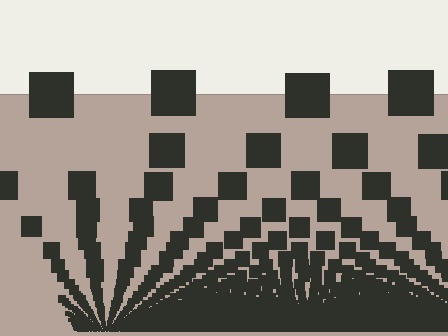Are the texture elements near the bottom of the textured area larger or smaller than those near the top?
Smaller. The gradient is inverted — elements near the bottom are smaller and denser.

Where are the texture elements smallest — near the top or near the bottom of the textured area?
Near the bottom.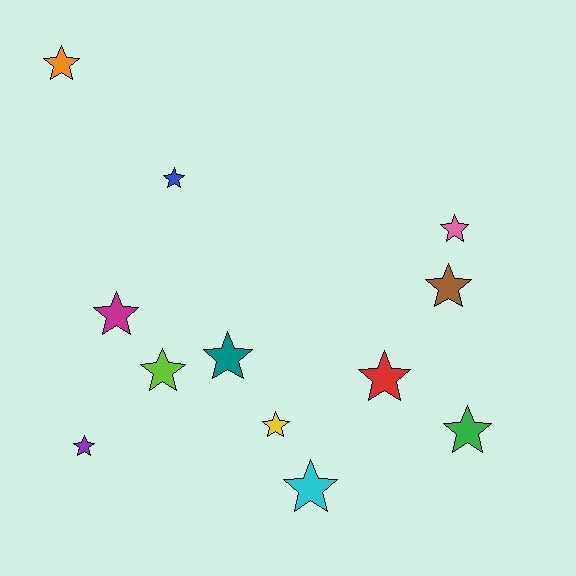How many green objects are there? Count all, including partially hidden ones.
There is 1 green object.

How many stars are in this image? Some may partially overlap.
There are 12 stars.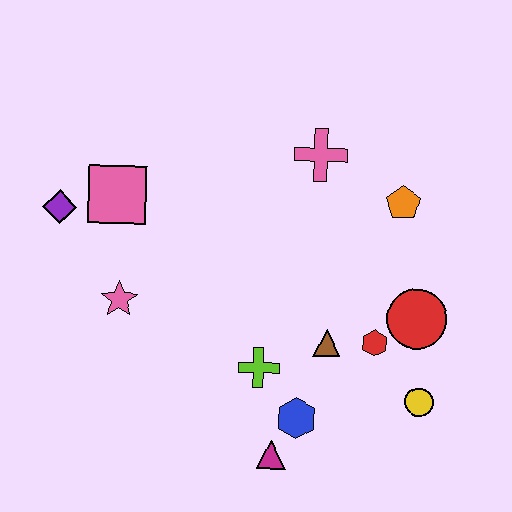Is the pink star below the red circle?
No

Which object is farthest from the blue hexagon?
The purple diamond is farthest from the blue hexagon.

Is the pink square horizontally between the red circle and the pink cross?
No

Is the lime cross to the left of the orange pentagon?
Yes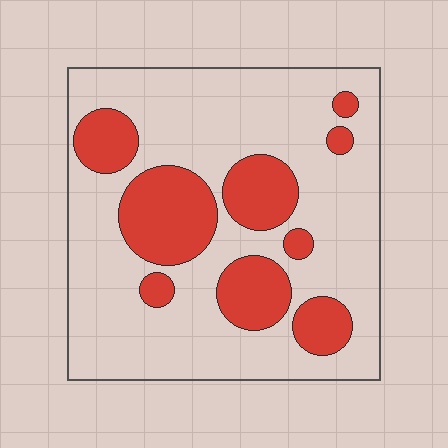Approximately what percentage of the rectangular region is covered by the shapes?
Approximately 25%.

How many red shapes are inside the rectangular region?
9.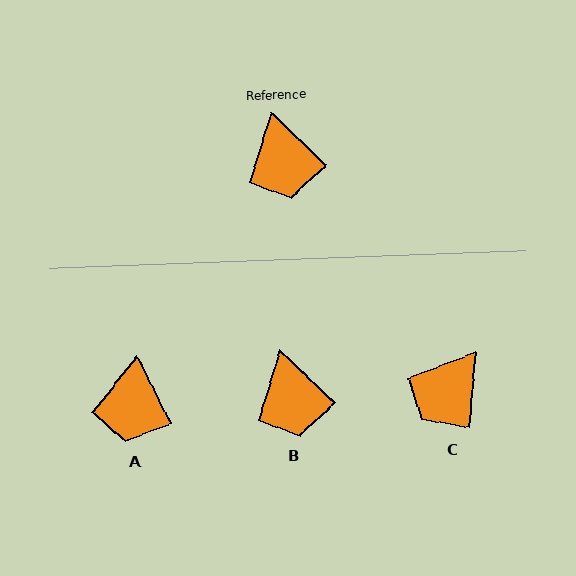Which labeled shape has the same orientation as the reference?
B.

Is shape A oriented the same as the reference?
No, it is off by about 20 degrees.